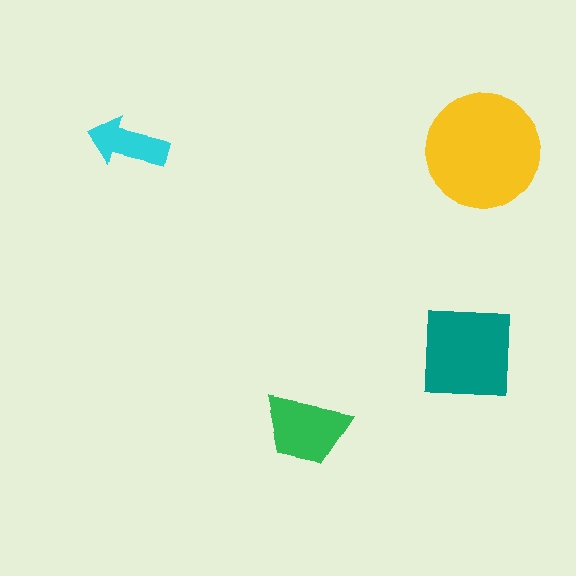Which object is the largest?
The yellow circle.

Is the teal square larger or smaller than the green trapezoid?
Larger.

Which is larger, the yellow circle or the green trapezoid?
The yellow circle.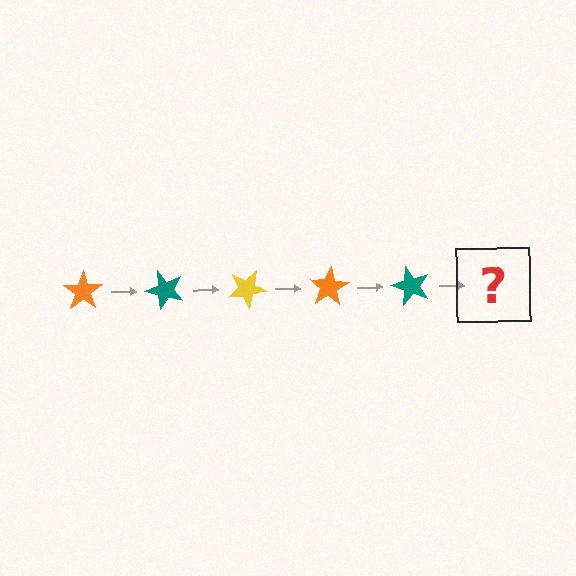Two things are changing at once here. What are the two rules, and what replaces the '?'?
The two rules are that it rotates 50 degrees each step and the color cycles through orange, teal, and yellow. The '?' should be a yellow star, rotated 250 degrees from the start.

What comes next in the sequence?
The next element should be a yellow star, rotated 250 degrees from the start.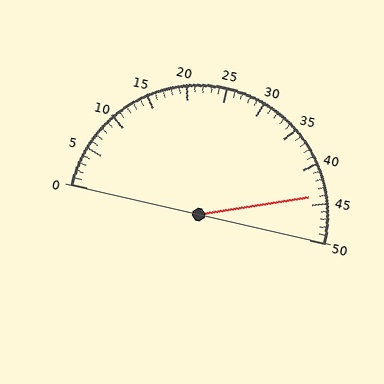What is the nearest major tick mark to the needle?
The nearest major tick mark is 45.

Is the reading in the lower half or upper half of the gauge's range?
The reading is in the upper half of the range (0 to 50).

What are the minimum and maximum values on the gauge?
The gauge ranges from 0 to 50.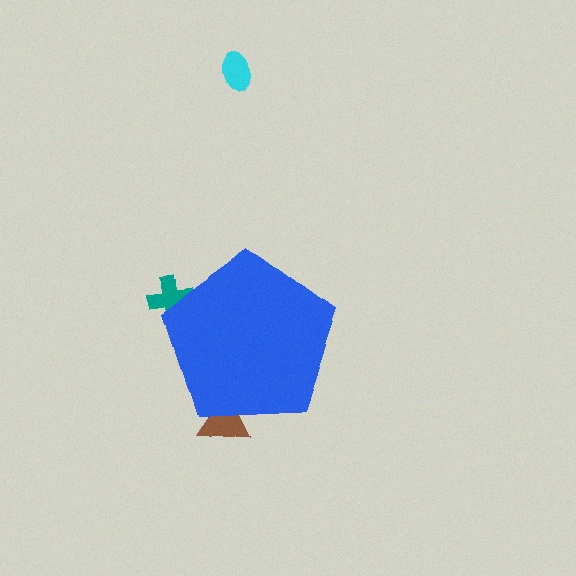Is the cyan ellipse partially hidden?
No, the cyan ellipse is fully visible.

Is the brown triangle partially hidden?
Yes, the brown triangle is partially hidden behind the blue pentagon.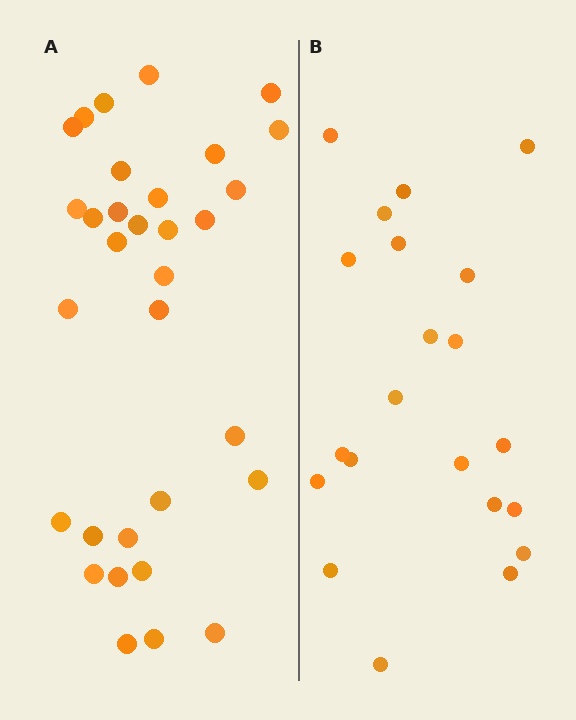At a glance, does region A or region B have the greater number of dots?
Region A (the left region) has more dots.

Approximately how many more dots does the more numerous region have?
Region A has roughly 12 or so more dots than region B.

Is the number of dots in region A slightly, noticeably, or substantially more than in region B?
Region A has substantially more. The ratio is roughly 1.5 to 1.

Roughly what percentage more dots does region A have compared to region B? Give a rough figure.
About 50% more.